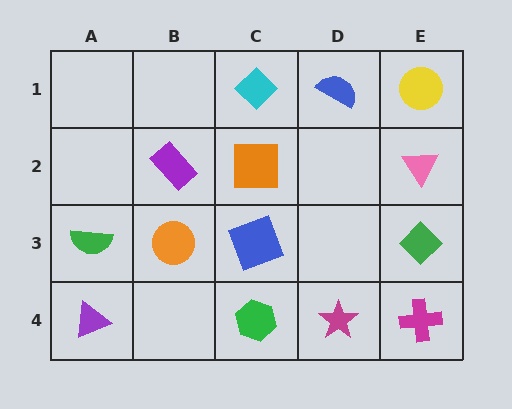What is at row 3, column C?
A blue square.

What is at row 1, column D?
A blue semicircle.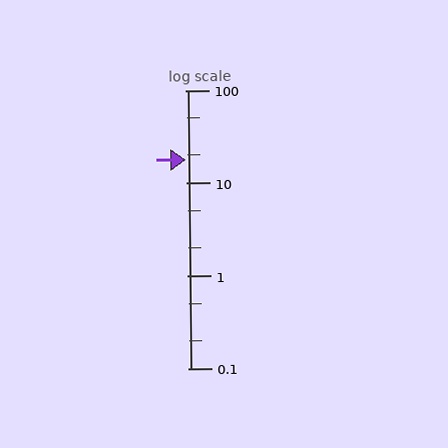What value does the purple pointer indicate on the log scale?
The pointer indicates approximately 18.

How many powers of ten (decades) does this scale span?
The scale spans 3 decades, from 0.1 to 100.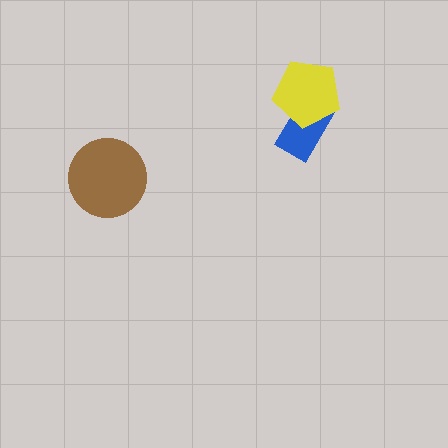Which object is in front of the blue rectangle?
The yellow pentagon is in front of the blue rectangle.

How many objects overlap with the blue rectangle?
1 object overlaps with the blue rectangle.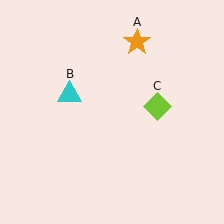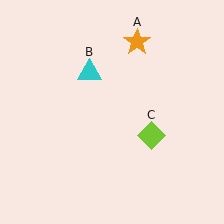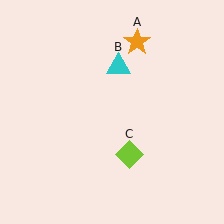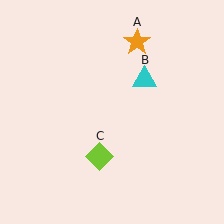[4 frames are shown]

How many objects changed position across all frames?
2 objects changed position: cyan triangle (object B), lime diamond (object C).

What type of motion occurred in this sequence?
The cyan triangle (object B), lime diamond (object C) rotated clockwise around the center of the scene.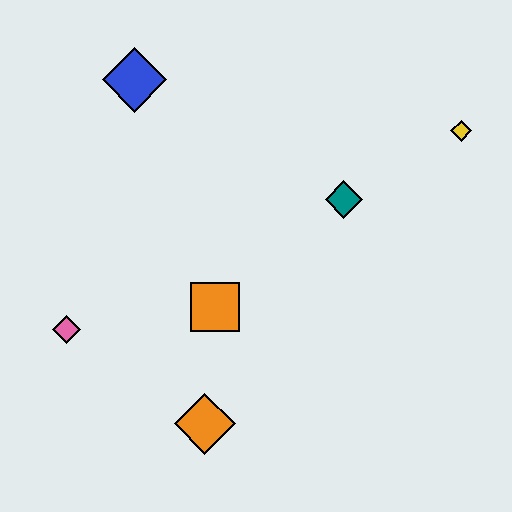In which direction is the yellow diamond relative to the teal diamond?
The yellow diamond is to the right of the teal diamond.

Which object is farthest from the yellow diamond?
The pink diamond is farthest from the yellow diamond.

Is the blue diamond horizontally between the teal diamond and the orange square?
No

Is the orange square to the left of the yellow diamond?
Yes